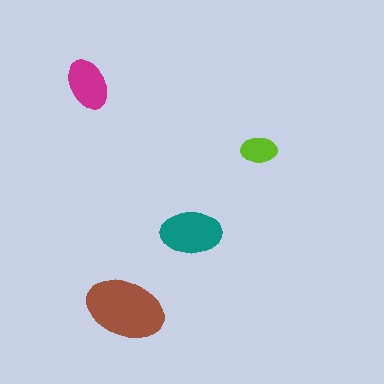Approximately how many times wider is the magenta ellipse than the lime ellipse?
About 1.5 times wider.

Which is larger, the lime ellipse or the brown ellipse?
The brown one.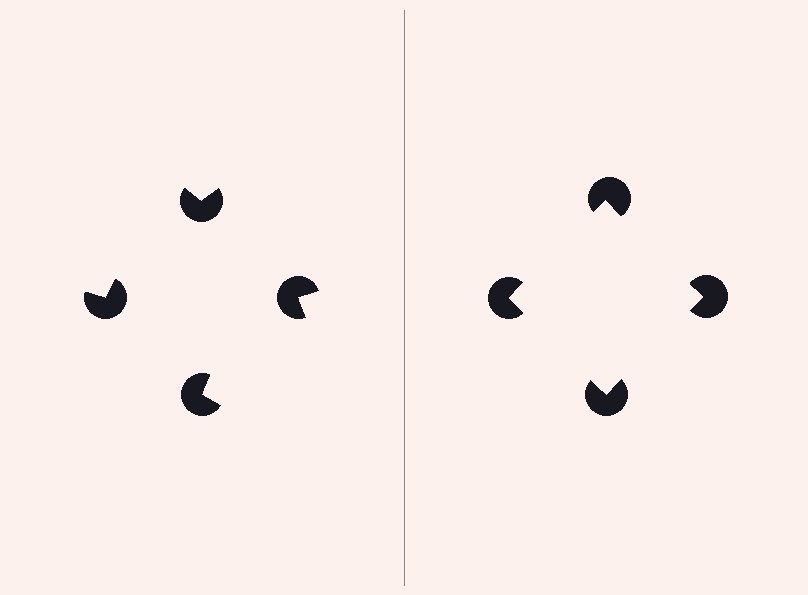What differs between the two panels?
The pac-man discs are positioned identically on both sides; only the wedge orientations differ. On the right they align to a square; on the left they are misaligned.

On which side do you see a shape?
An illusory square appears on the right side. On the left side the wedge cuts are rotated, so no coherent shape forms.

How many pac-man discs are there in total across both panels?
8 — 4 on each side.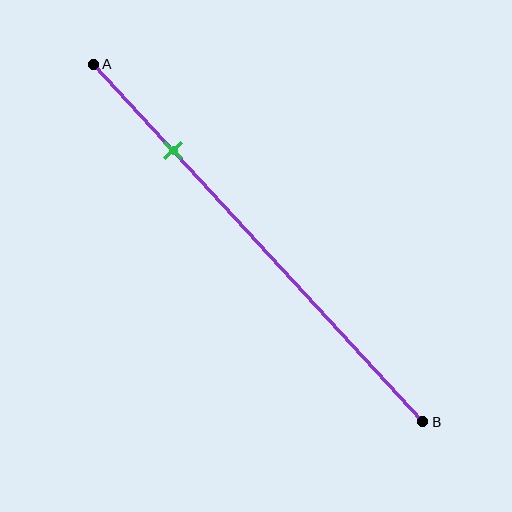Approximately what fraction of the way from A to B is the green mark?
The green mark is approximately 25% of the way from A to B.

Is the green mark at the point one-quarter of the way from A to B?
Yes, the mark is approximately at the one-quarter point.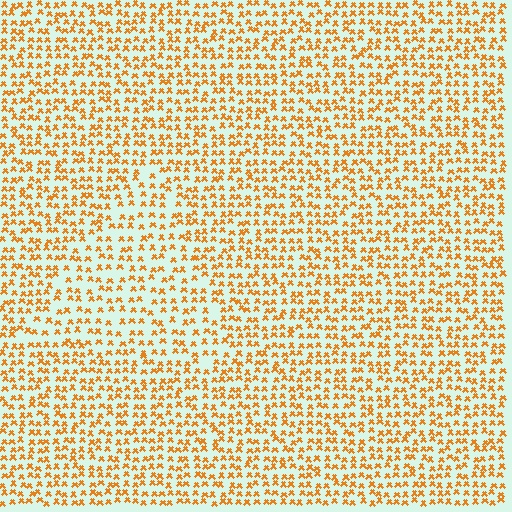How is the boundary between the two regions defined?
The boundary is defined by a change in element density (approximately 1.5x ratio). All elements are the same color, size, and shape.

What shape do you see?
I see a triangle.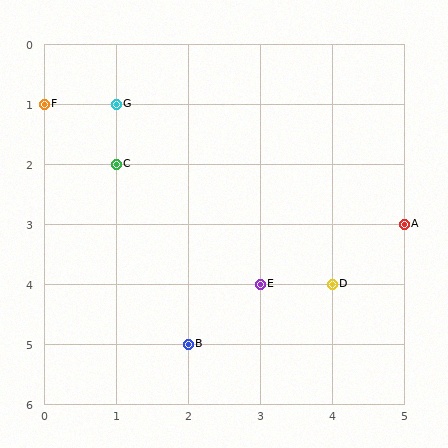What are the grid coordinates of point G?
Point G is at grid coordinates (1, 1).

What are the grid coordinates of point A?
Point A is at grid coordinates (5, 3).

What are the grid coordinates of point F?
Point F is at grid coordinates (0, 1).